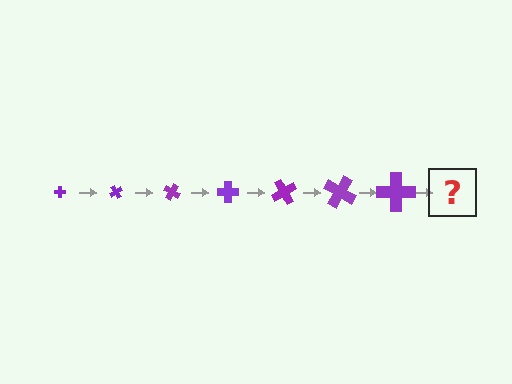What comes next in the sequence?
The next element should be a cross, larger than the previous one and rotated 420 degrees from the start.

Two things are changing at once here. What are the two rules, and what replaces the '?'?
The two rules are that the cross grows larger each step and it rotates 60 degrees each step. The '?' should be a cross, larger than the previous one and rotated 420 degrees from the start.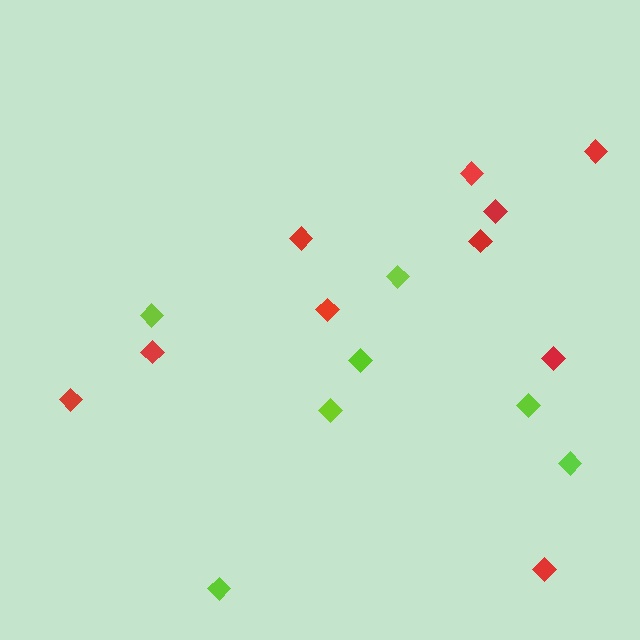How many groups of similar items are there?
There are 2 groups: one group of lime diamonds (7) and one group of red diamonds (10).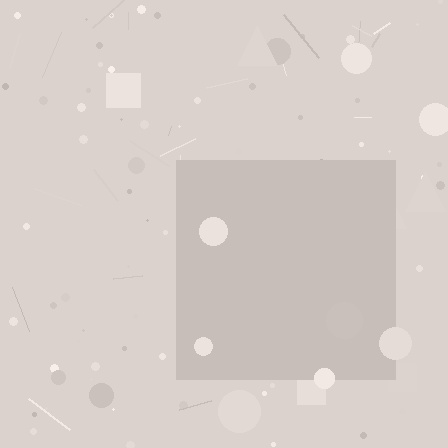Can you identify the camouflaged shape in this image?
The camouflaged shape is a square.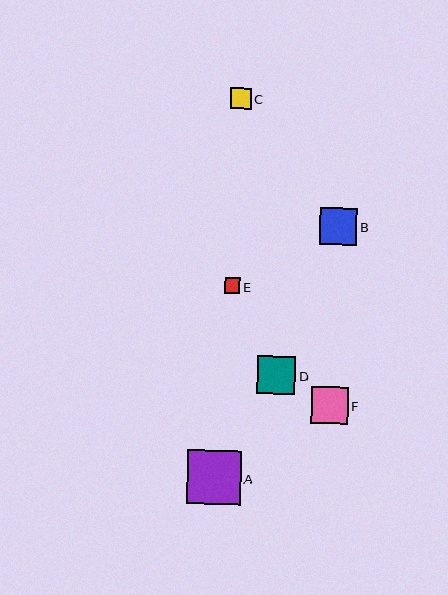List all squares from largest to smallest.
From largest to smallest: A, D, B, F, C, E.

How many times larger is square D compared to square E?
Square D is approximately 2.5 times the size of square E.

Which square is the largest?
Square A is the largest with a size of approximately 54 pixels.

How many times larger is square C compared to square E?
Square C is approximately 1.4 times the size of square E.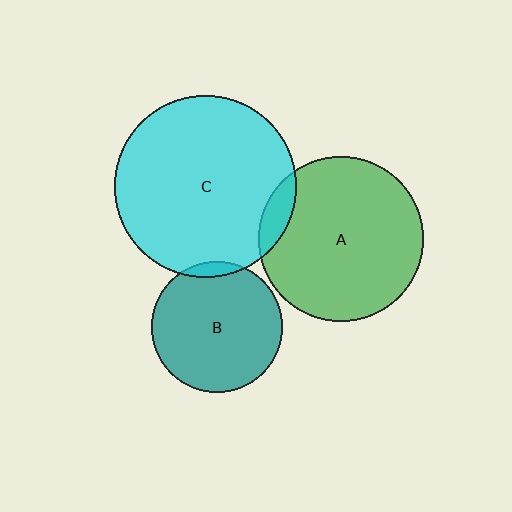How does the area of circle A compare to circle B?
Approximately 1.6 times.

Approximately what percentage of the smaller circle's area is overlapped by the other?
Approximately 10%.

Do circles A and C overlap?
Yes.